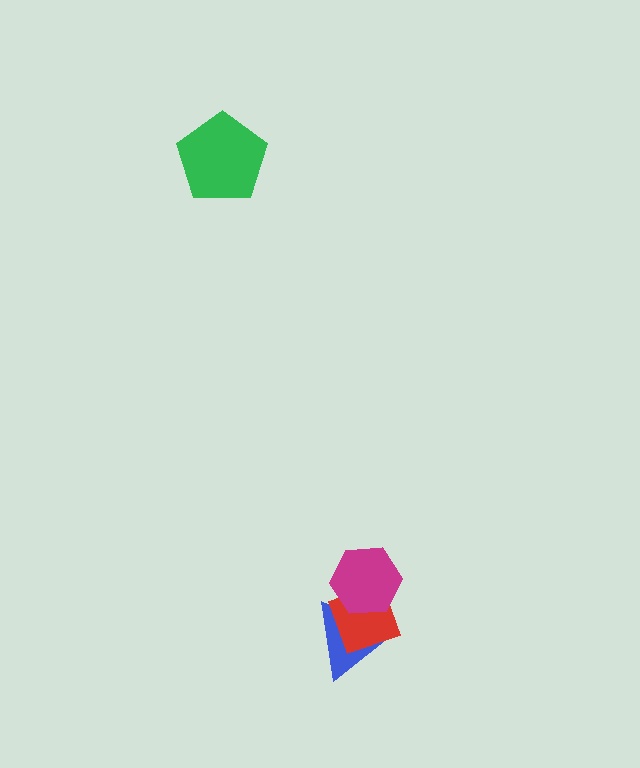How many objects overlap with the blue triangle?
2 objects overlap with the blue triangle.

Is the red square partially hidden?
Yes, it is partially covered by another shape.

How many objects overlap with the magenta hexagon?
2 objects overlap with the magenta hexagon.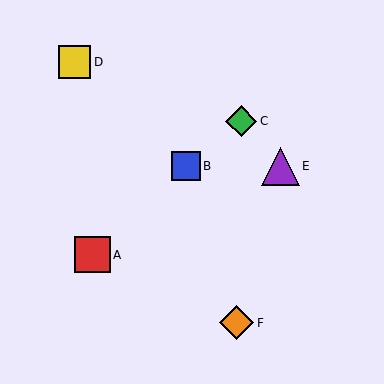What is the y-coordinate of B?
Object B is at y≈166.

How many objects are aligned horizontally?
2 objects (B, E) are aligned horizontally.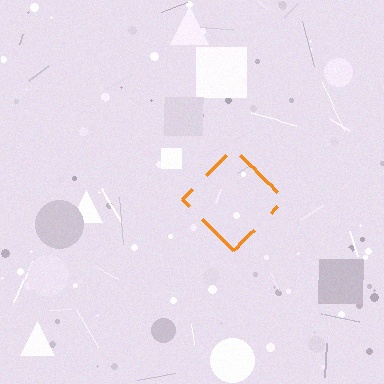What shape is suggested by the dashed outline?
The dashed outline suggests a diamond.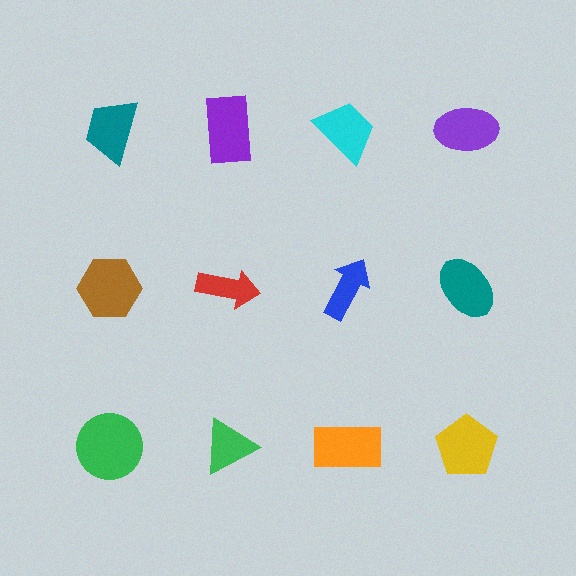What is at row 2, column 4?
A teal ellipse.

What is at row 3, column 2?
A green triangle.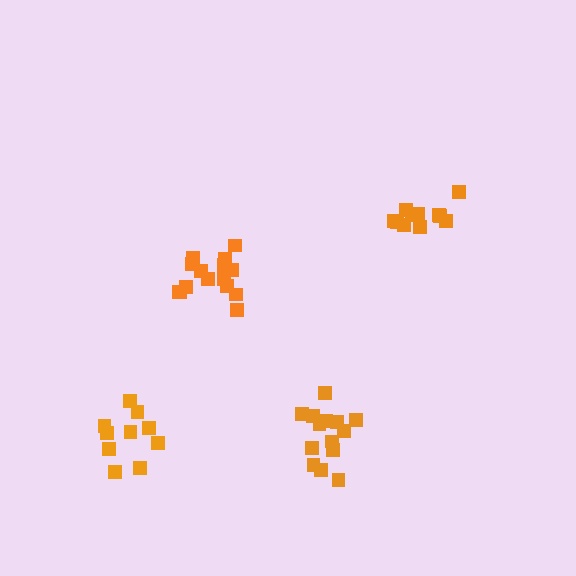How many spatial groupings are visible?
There are 4 spatial groupings.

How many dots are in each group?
Group 1: 11 dots, Group 2: 10 dots, Group 3: 14 dots, Group 4: 15 dots (50 total).